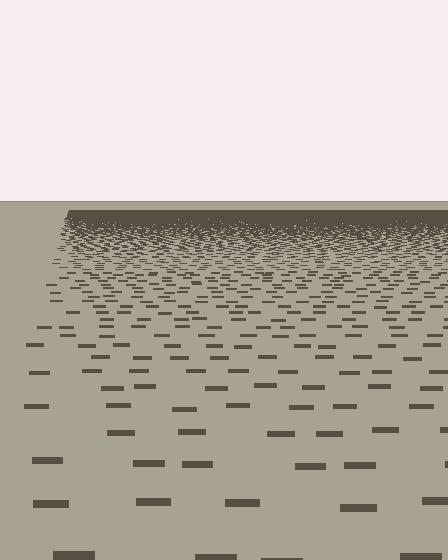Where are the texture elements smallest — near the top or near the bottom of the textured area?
Near the top.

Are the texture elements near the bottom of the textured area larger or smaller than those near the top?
Larger. Near the bottom, elements are closer to the viewer and appear at a bigger on-screen size.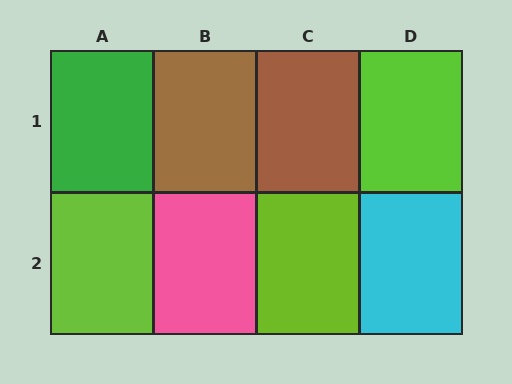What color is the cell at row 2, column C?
Lime.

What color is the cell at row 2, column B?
Pink.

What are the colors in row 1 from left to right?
Green, brown, brown, lime.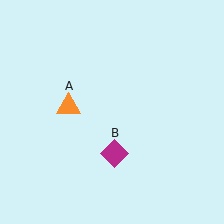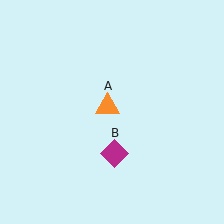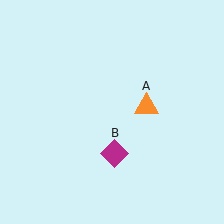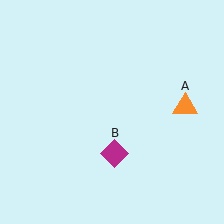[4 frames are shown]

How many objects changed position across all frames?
1 object changed position: orange triangle (object A).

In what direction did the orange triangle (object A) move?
The orange triangle (object A) moved right.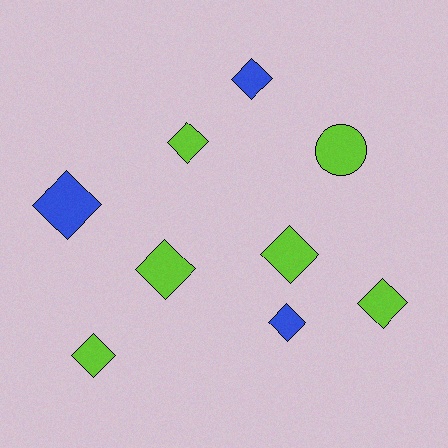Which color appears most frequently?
Lime, with 6 objects.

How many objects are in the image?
There are 9 objects.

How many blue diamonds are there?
There are 3 blue diamonds.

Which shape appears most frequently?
Diamond, with 8 objects.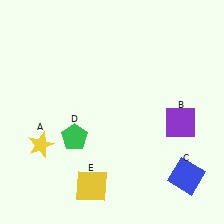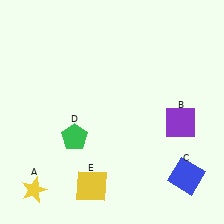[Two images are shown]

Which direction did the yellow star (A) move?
The yellow star (A) moved down.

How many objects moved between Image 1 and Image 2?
1 object moved between the two images.